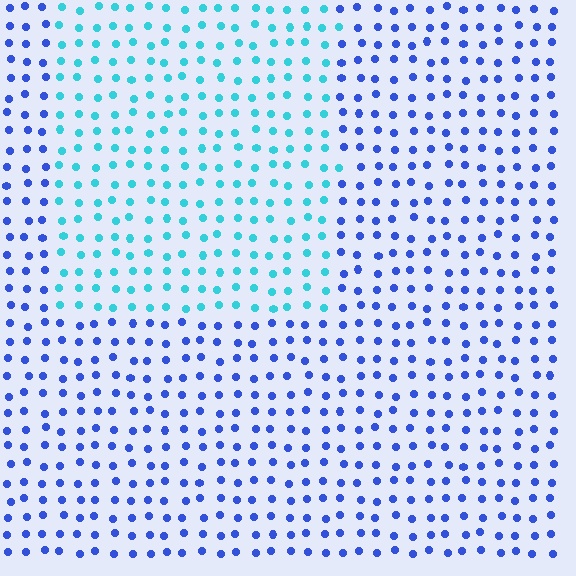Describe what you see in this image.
The image is filled with small blue elements in a uniform arrangement. A rectangle-shaped region is visible where the elements are tinted to a slightly different hue, forming a subtle color boundary.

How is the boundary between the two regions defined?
The boundary is defined purely by a slight shift in hue (about 46 degrees). Spacing, size, and orientation are identical on both sides.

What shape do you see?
I see a rectangle.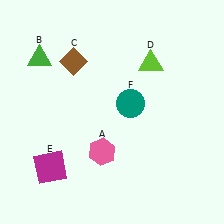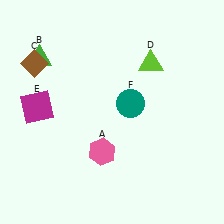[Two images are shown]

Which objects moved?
The objects that moved are: the brown diamond (C), the magenta square (E).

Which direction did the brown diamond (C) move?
The brown diamond (C) moved left.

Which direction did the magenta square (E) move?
The magenta square (E) moved up.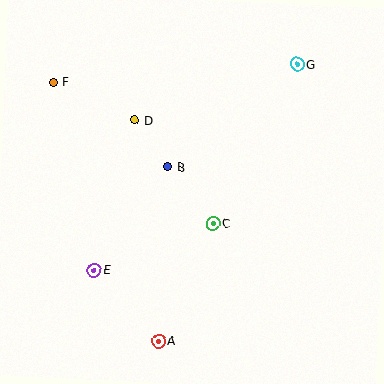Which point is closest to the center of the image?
Point B at (168, 167) is closest to the center.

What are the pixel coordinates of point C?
Point C is at (213, 223).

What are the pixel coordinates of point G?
Point G is at (297, 64).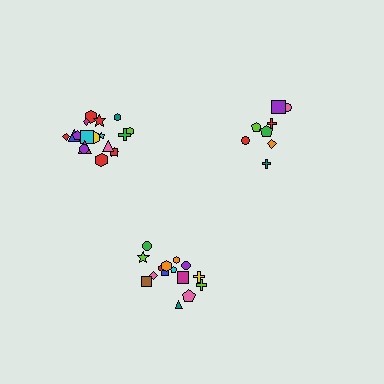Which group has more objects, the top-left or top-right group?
The top-left group.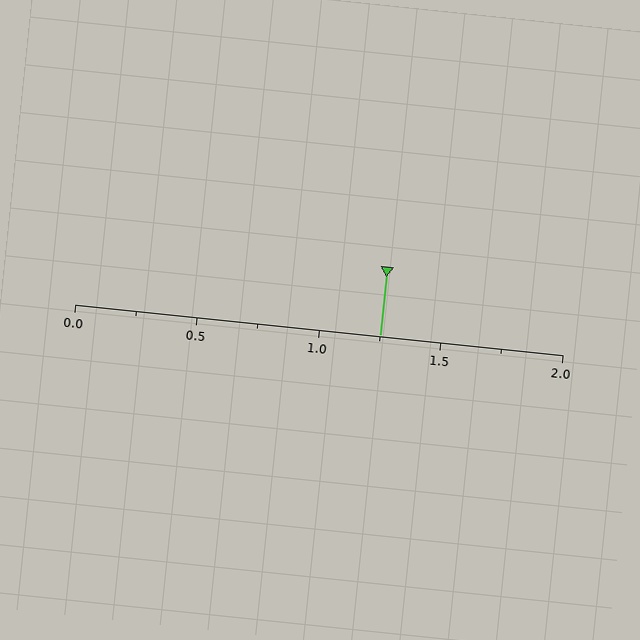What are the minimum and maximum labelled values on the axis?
The axis runs from 0.0 to 2.0.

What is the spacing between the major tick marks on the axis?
The major ticks are spaced 0.5 apart.